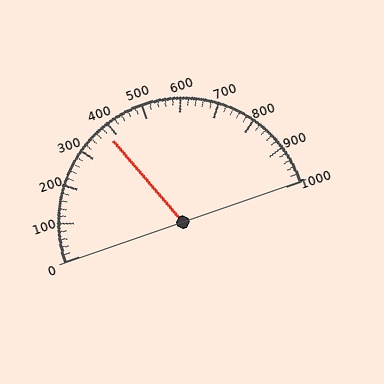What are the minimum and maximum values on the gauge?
The gauge ranges from 0 to 1000.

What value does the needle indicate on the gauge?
The needle indicates approximately 380.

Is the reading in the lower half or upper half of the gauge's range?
The reading is in the lower half of the range (0 to 1000).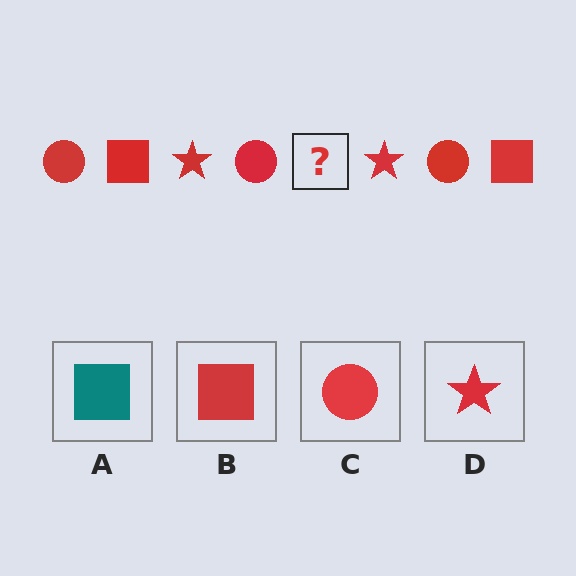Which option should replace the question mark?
Option B.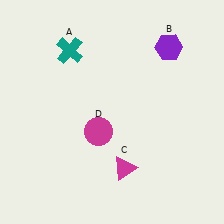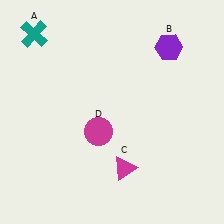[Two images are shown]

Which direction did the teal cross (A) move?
The teal cross (A) moved left.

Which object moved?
The teal cross (A) moved left.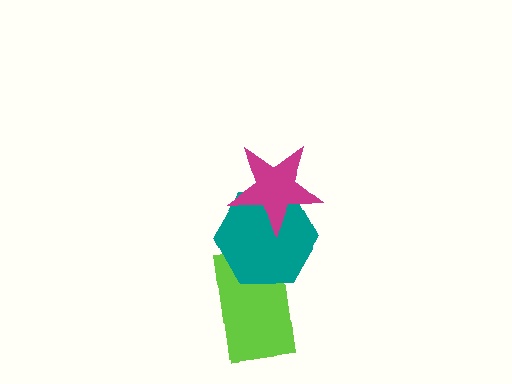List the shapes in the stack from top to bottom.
From top to bottom: the magenta star, the teal hexagon, the lime rectangle.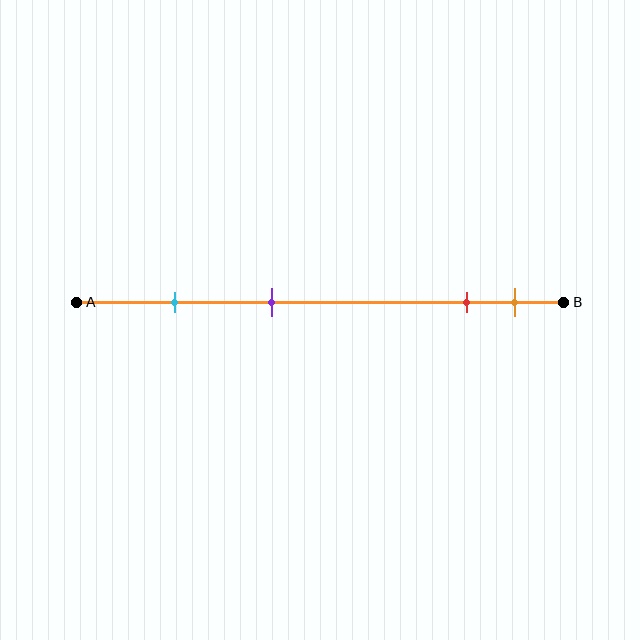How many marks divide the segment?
There are 4 marks dividing the segment.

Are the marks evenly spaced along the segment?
No, the marks are not evenly spaced.